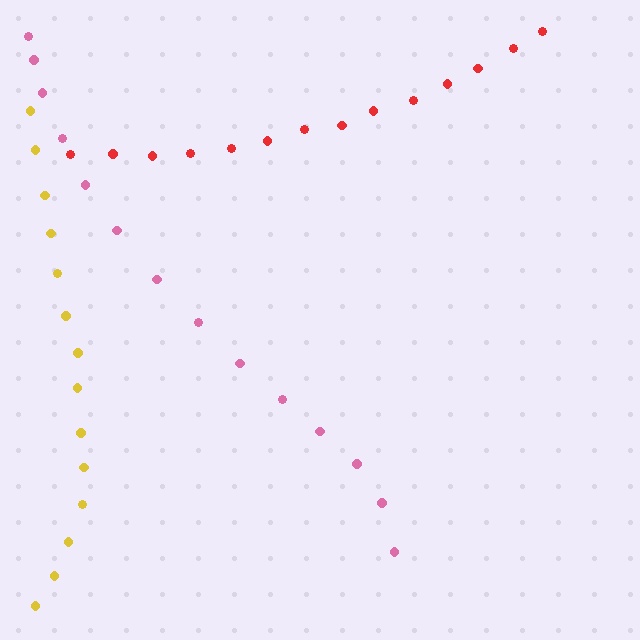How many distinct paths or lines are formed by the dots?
There are 3 distinct paths.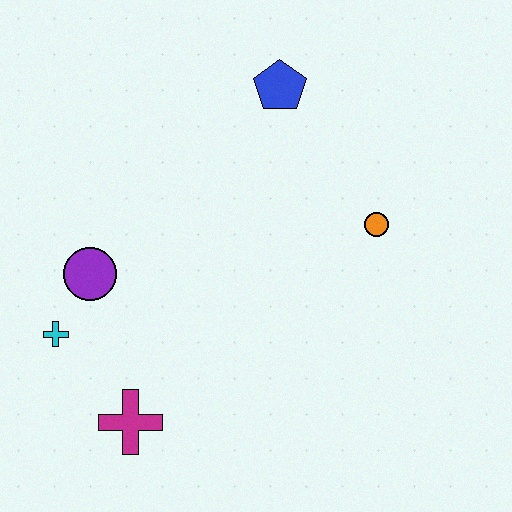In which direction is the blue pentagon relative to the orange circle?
The blue pentagon is above the orange circle.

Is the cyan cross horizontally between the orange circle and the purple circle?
No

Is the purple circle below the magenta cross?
No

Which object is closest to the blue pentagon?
The orange circle is closest to the blue pentagon.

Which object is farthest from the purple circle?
The orange circle is farthest from the purple circle.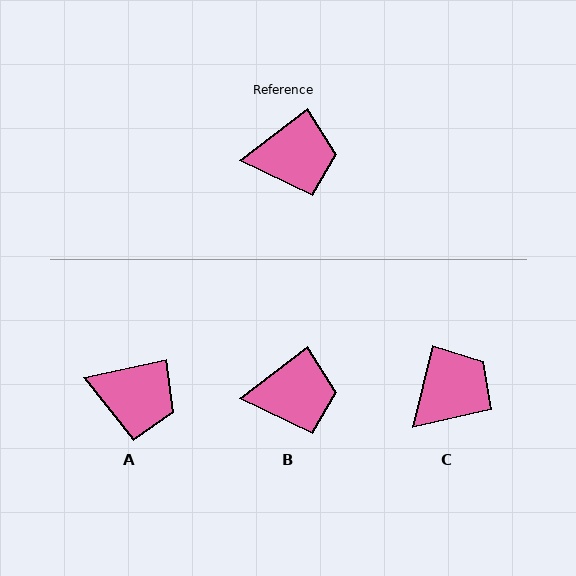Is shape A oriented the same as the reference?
No, it is off by about 25 degrees.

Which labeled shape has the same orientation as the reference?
B.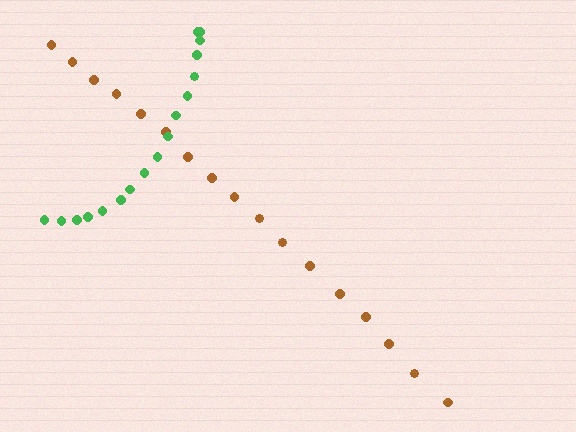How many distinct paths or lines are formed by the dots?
There are 2 distinct paths.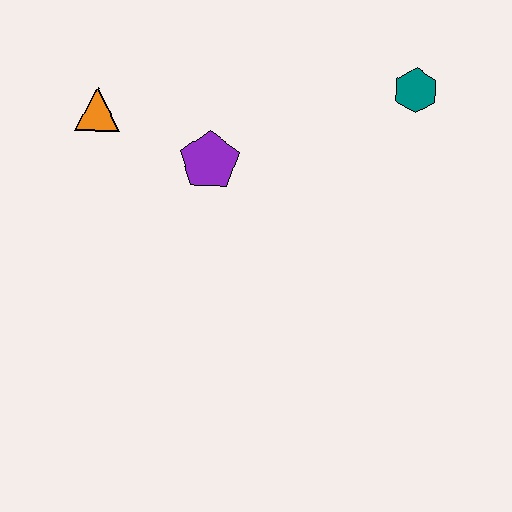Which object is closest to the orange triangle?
The purple pentagon is closest to the orange triangle.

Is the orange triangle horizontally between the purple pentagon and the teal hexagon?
No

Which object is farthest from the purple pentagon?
The teal hexagon is farthest from the purple pentagon.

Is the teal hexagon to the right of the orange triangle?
Yes